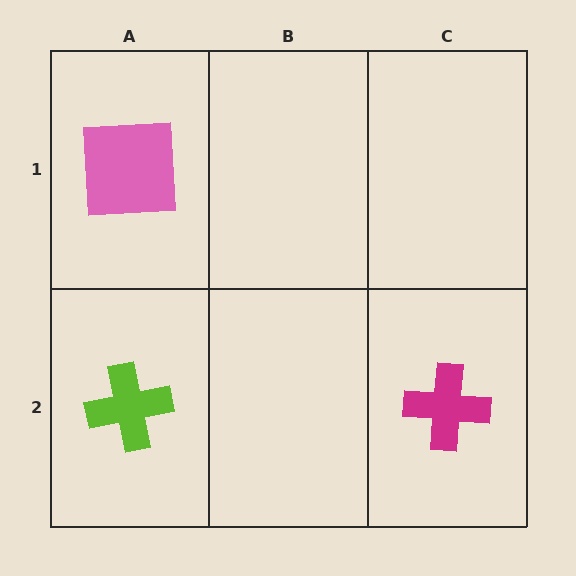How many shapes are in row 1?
1 shape.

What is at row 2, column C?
A magenta cross.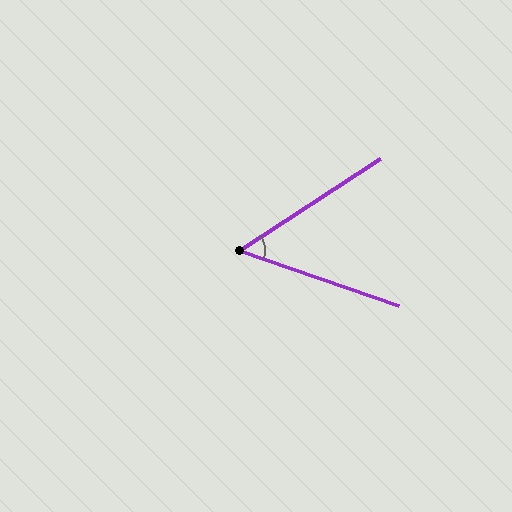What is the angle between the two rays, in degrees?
Approximately 52 degrees.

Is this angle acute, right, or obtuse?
It is acute.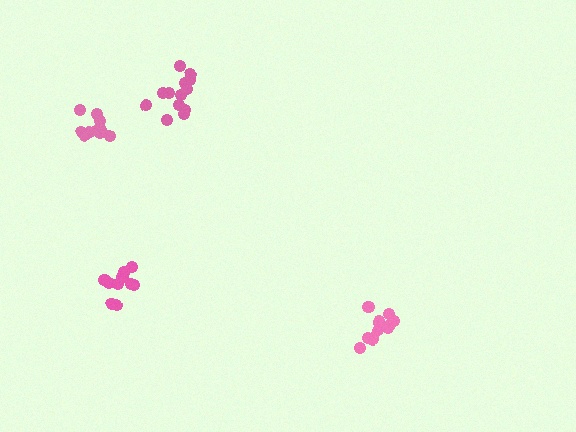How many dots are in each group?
Group 1: 12 dots, Group 2: 13 dots, Group 3: 11 dots, Group 4: 11 dots (47 total).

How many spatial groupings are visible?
There are 4 spatial groupings.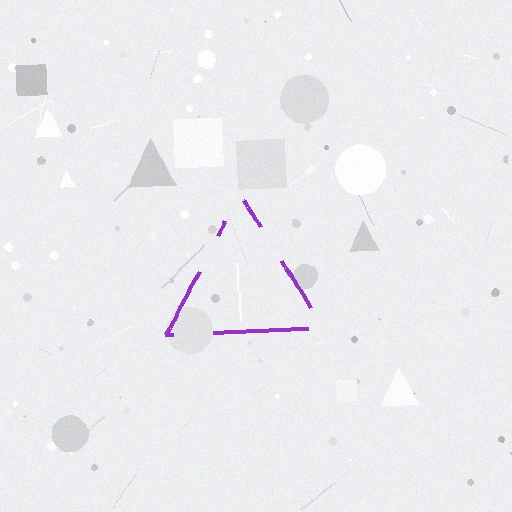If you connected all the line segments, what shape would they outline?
They would outline a triangle.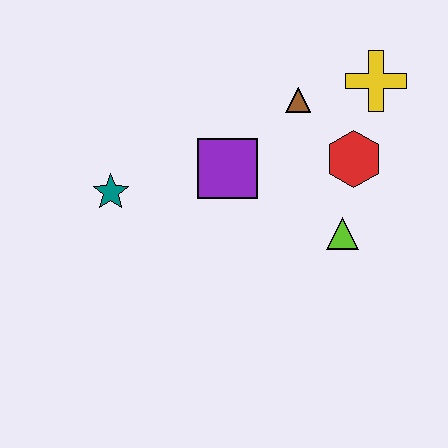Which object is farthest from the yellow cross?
The teal star is farthest from the yellow cross.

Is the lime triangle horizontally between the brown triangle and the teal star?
No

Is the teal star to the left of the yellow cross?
Yes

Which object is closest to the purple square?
The brown triangle is closest to the purple square.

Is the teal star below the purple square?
Yes